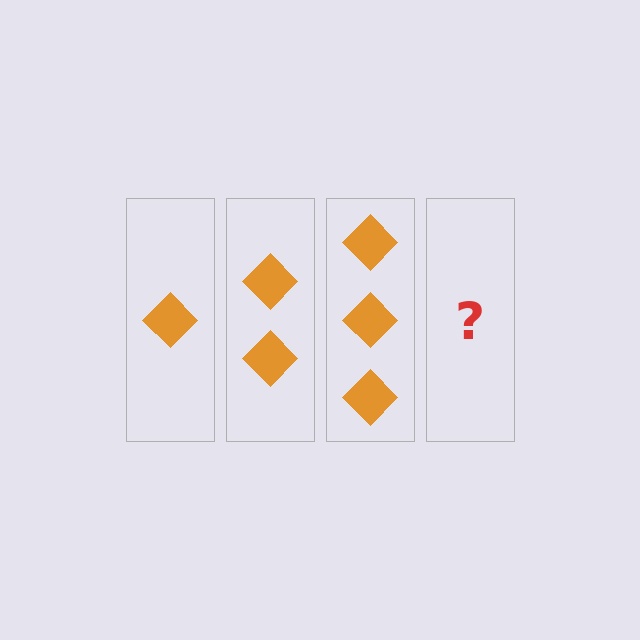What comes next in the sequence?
The next element should be 4 diamonds.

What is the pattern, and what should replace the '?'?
The pattern is that each step adds one more diamond. The '?' should be 4 diamonds.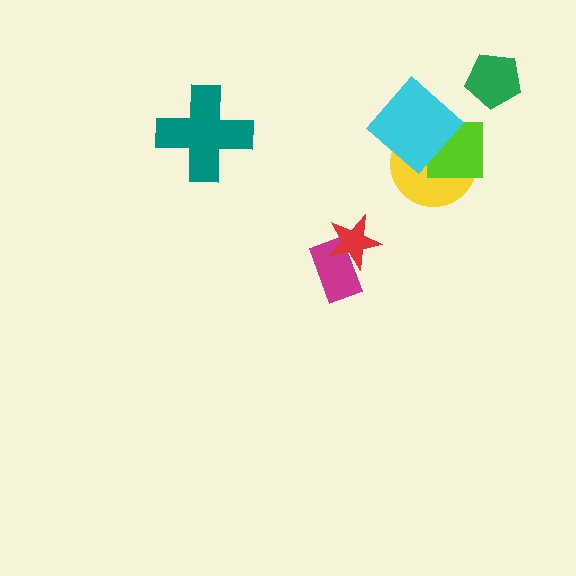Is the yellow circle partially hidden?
Yes, it is partially covered by another shape.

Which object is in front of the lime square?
The cyan diamond is in front of the lime square.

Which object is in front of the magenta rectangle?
The red star is in front of the magenta rectangle.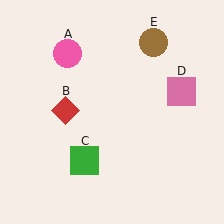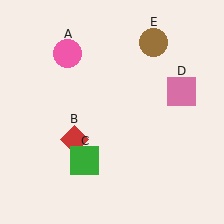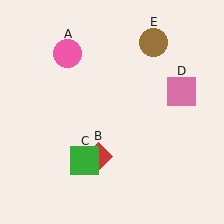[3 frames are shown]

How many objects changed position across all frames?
1 object changed position: red diamond (object B).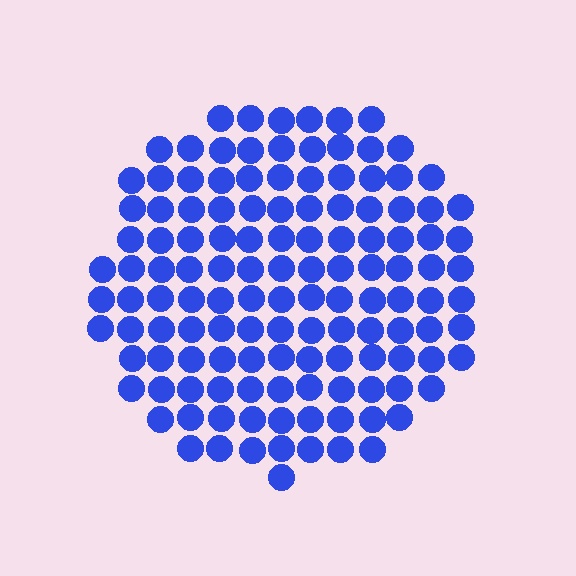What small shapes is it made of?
It is made of small circles.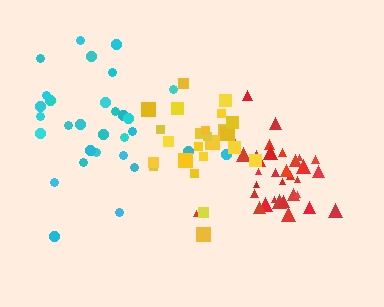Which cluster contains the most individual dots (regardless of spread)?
Red (33).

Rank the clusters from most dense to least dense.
red, yellow, cyan.